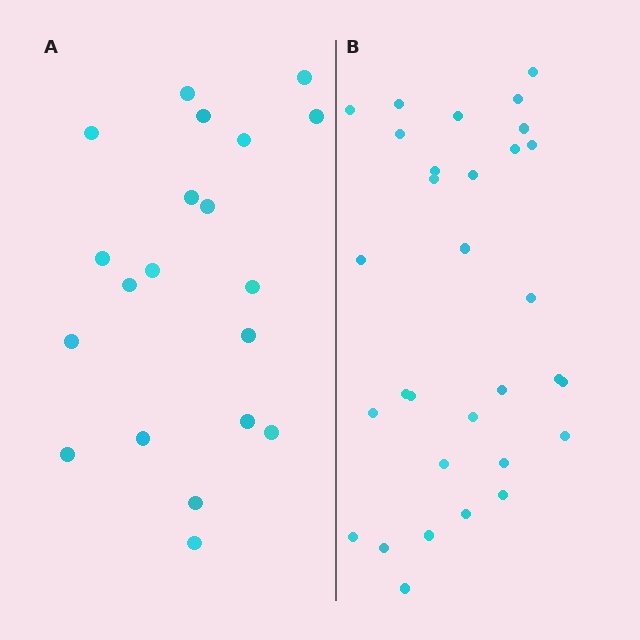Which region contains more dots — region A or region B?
Region B (the right region) has more dots.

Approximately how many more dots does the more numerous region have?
Region B has roughly 12 or so more dots than region A.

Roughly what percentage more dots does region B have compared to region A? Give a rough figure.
About 55% more.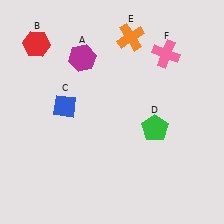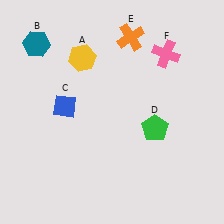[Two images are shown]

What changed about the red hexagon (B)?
In Image 1, B is red. In Image 2, it changed to teal.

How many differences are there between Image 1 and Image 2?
There are 2 differences between the two images.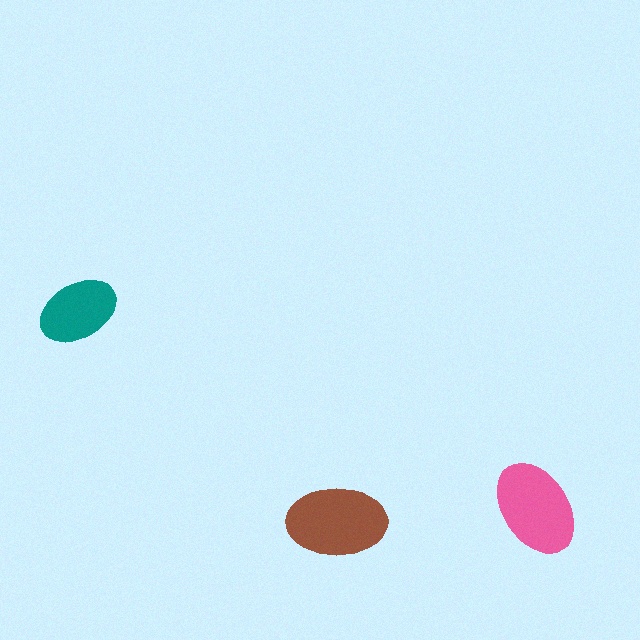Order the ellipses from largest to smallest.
the brown one, the pink one, the teal one.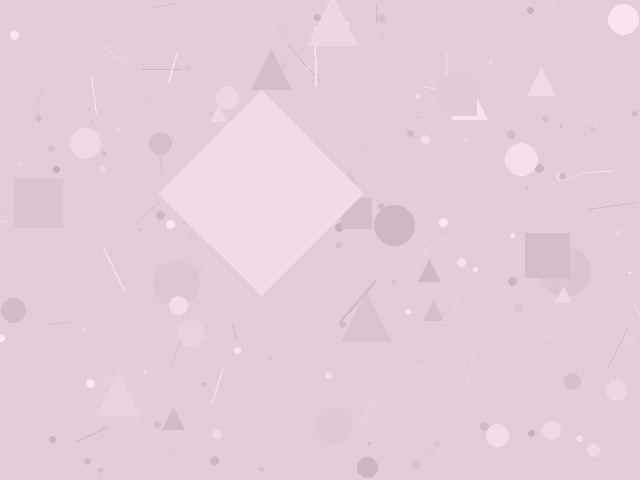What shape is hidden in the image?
A diamond is hidden in the image.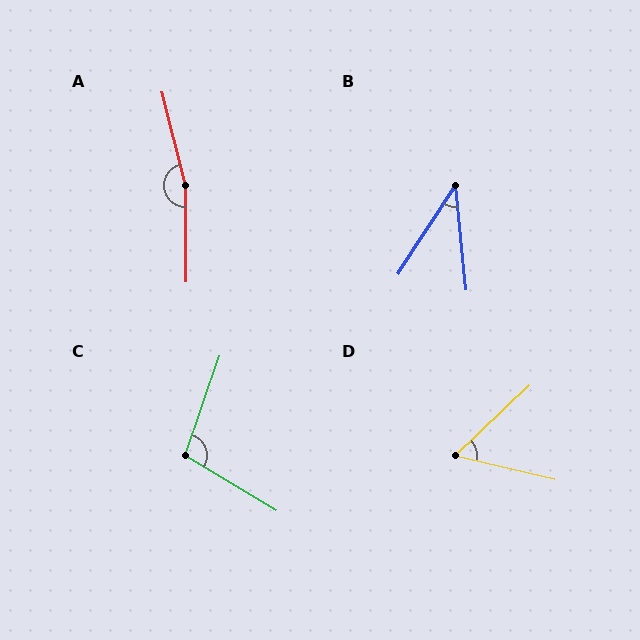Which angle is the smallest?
B, at approximately 39 degrees.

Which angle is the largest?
A, at approximately 166 degrees.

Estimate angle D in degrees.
Approximately 57 degrees.